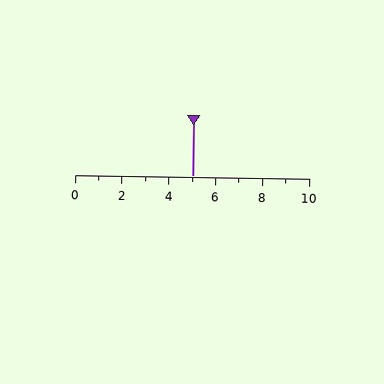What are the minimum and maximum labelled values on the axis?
The axis runs from 0 to 10.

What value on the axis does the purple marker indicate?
The marker indicates approximately 5.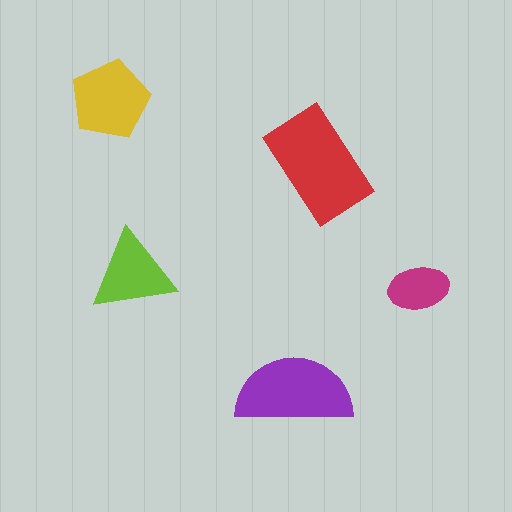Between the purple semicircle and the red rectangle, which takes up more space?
The red rectangle.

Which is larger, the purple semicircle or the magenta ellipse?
The purple semicircle.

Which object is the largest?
The red rectangle.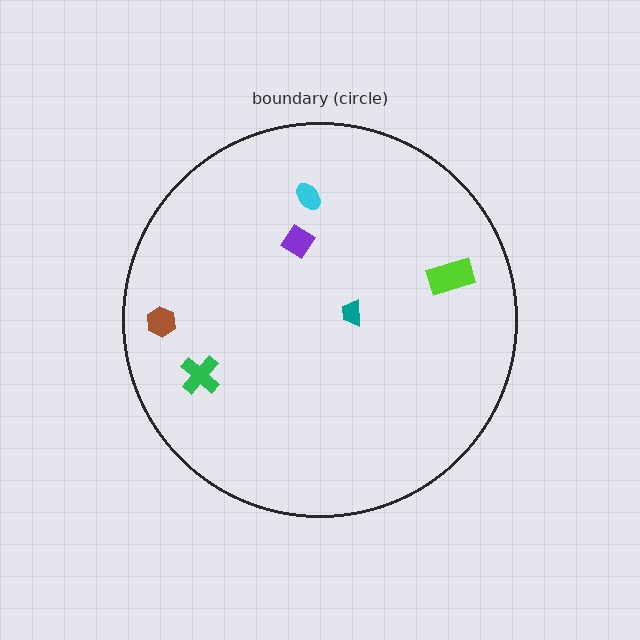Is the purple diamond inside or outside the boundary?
Inside.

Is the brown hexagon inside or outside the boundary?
Inside.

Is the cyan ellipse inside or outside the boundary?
Inside.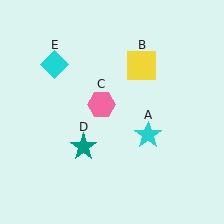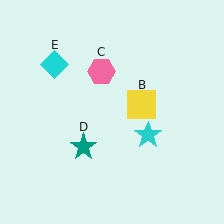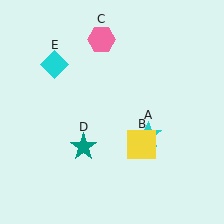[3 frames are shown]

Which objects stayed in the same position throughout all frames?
Cyan star (object A) and teal star (object D) and cyan diamond (object E) remained stationary.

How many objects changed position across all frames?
2 objects changed position: yellow square (object B), pink hexagon (object C).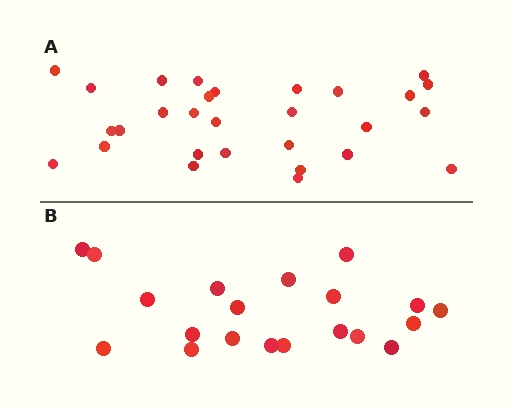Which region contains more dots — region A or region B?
Region A (the top region) has more dots.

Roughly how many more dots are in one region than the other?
Region A has roughly 8 or so more dots than region B.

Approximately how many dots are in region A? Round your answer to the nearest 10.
About 30 dots. (The exact count is 29, which rounds to 30.)